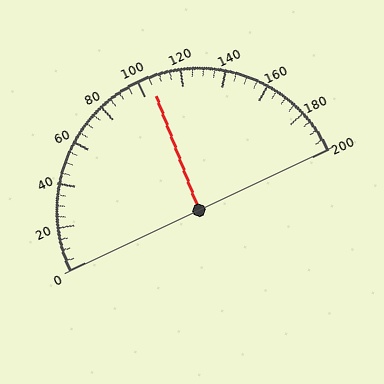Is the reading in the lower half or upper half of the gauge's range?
The reading is in the upper half of the range (0 to 200).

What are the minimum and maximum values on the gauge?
The gauge ranges from 0 to 200.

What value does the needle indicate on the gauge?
The needle indicates approximately 105.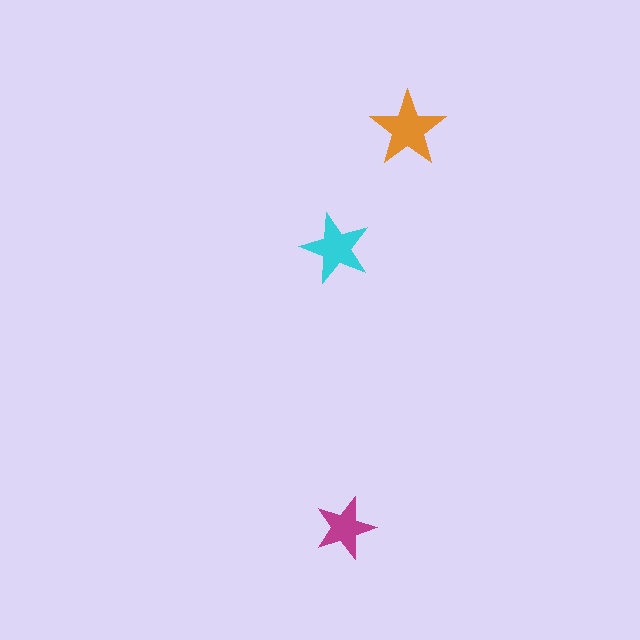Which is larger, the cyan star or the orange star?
The orange one.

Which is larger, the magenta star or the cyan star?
The cyan one.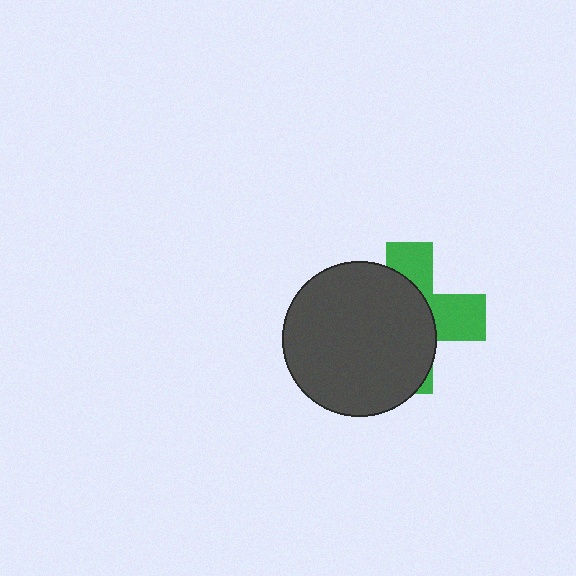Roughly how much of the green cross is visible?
A small part of it is visible (roughly 38%).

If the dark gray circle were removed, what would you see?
You would see the complete green cross.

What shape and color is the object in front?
The object in front is a dark gray circle.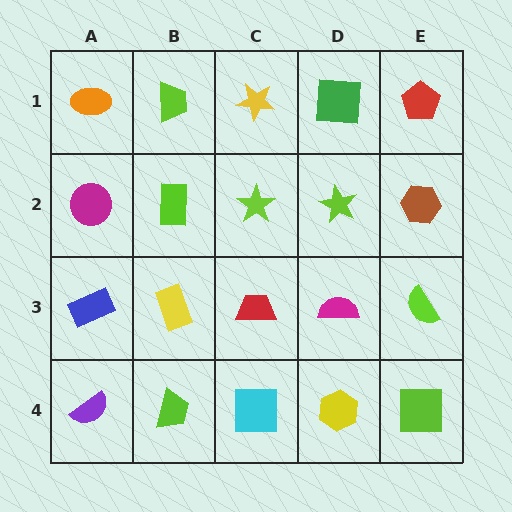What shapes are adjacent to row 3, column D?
A lime star (row 2, column D), a yellow hexagon (row 4, column D), a red trapezoid (row 3, column C), a lime semicircle (row 3, column E).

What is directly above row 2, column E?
A red pentagon.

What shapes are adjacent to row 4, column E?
A lime semicircle (row 3, column E), a yellow hexagon (row 4, column D).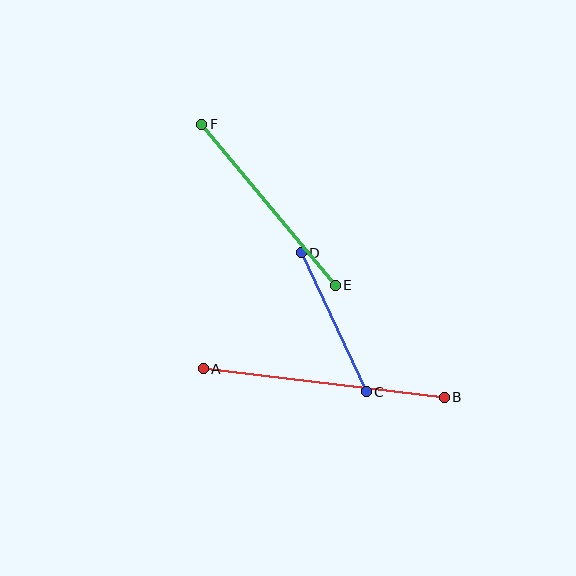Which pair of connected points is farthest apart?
Points A and B are farthest apart.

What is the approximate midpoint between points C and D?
The midpoint is at approximately (334, 322) pixels.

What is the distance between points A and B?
The distance is approximately 243 pixels.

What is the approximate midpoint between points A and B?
The midpoint is at approximately (324, 383) pixels.